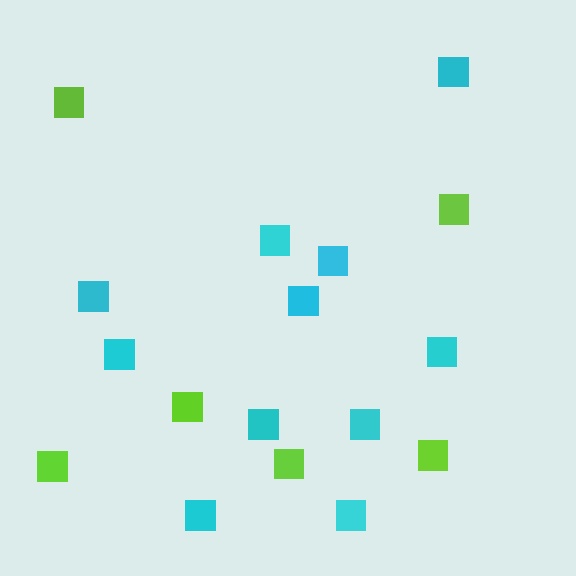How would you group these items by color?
There are 2 groups: one group of lime squares (6) and one group of cyan squares (11).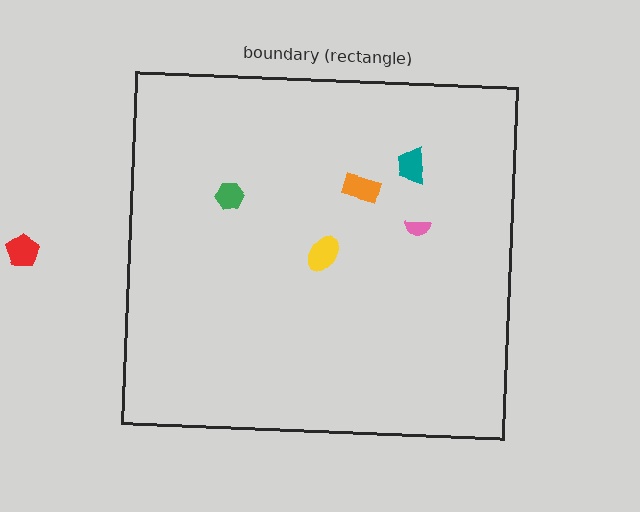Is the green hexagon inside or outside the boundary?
Inside.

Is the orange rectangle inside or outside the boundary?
Inside.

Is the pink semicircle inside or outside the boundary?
Inside.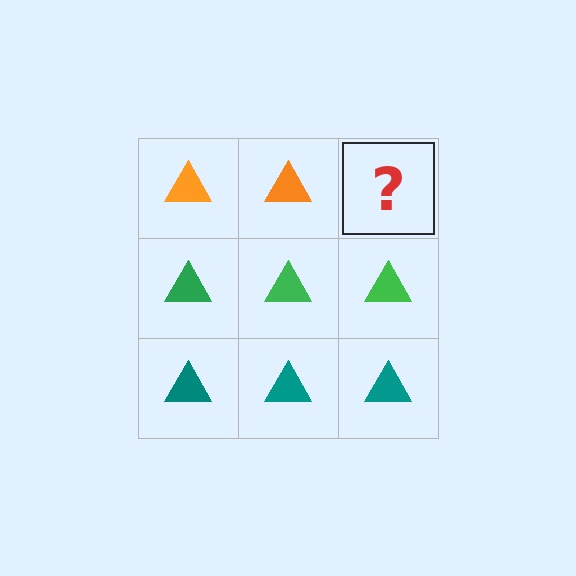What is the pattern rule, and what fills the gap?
The rule is that each row has a consistent color. The gap should be filled with an orange triangle.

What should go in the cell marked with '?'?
The missing cell should contain an orange triangle.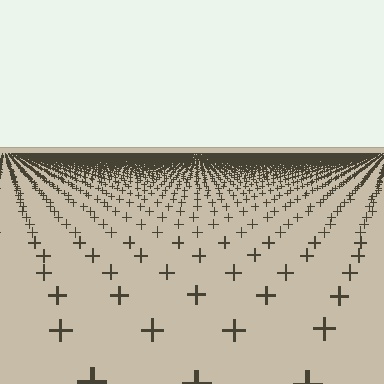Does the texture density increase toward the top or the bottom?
Density increases toward the top.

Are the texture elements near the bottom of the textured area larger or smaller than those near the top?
Larger. Near the bottom, elements are closer to the viewer and appear at a bigger on-screen size.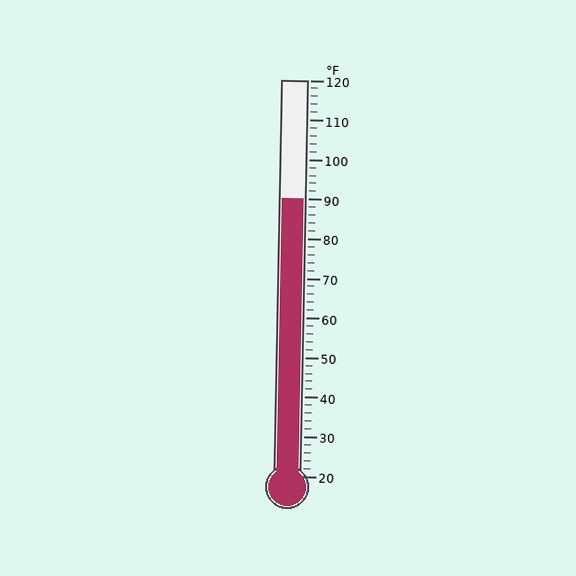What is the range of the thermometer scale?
The thermometer scale ranges from 20°F to 120°F.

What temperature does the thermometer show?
The thermometer shows approximately 90°F.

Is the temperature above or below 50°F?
The temperature is above 50°F.